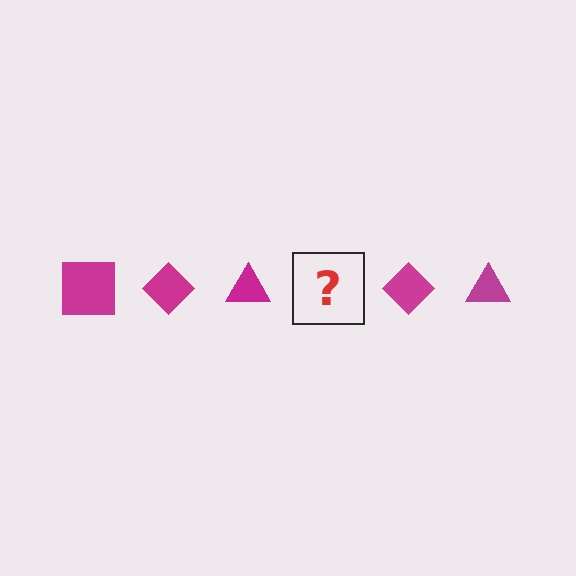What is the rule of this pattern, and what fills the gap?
The rule is that the pattern cycles through square, diamond, triangle shapes in magenta. The gap should be filled with a magenta square.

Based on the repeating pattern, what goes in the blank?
The blank should be a magenta square.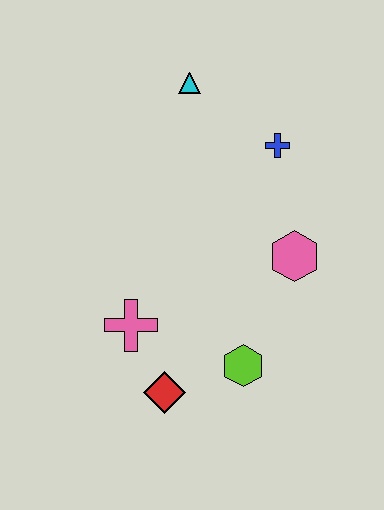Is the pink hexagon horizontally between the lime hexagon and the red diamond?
No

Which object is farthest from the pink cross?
The cyan triangle is farthest from the pink cross.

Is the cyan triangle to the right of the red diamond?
Yes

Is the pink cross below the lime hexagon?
No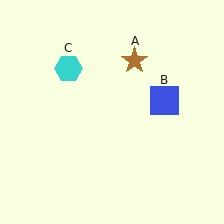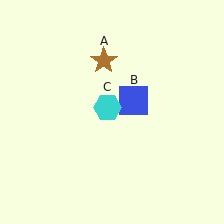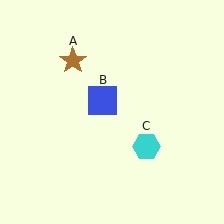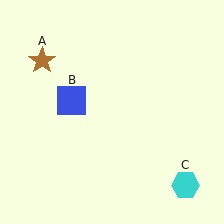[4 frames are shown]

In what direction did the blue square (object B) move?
The blue square (object B) moved left.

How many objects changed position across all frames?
3 objects changed position: brown star (object A), blue square (object B), cyan hexagon (object C).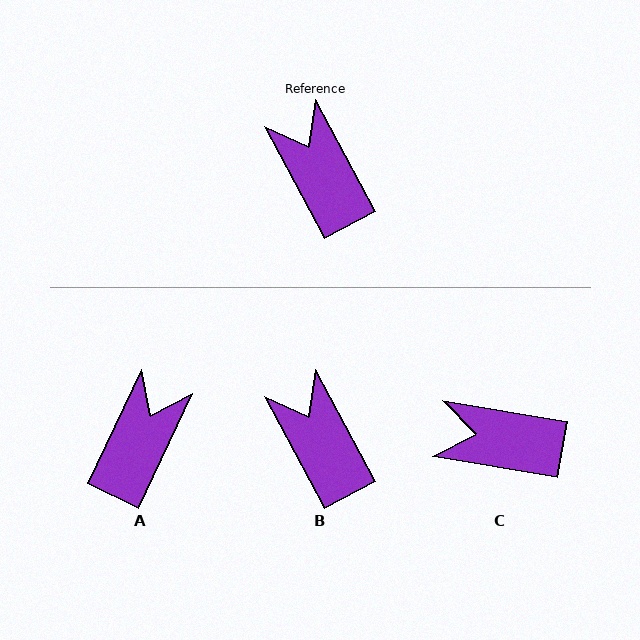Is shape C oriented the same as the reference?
No, it is off by about 52 degrees.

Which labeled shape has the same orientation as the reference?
B.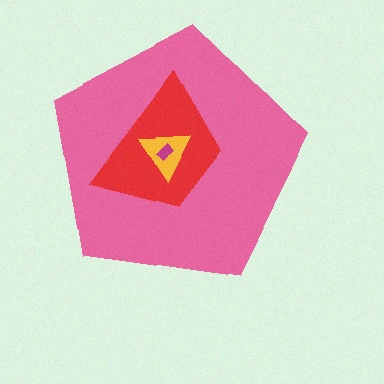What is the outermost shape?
The pink pentagon.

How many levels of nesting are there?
4.